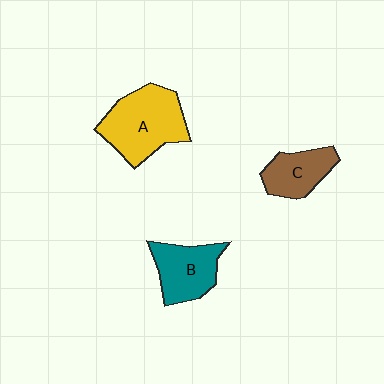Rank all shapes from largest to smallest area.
From largest to smallest: A (yellow), B (teal), C (brown).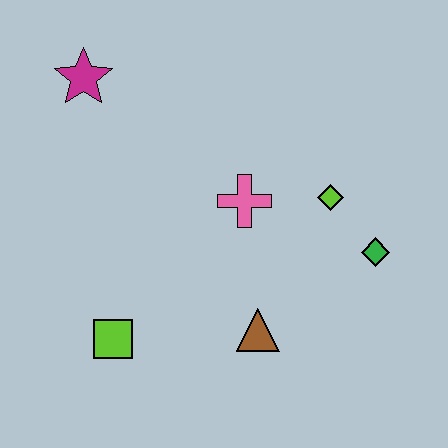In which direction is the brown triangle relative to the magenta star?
The brown triangle is below the magenta star.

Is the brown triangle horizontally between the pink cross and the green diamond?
Yes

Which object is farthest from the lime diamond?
The magenta star is farthest from the lime diamond.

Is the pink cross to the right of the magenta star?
Yes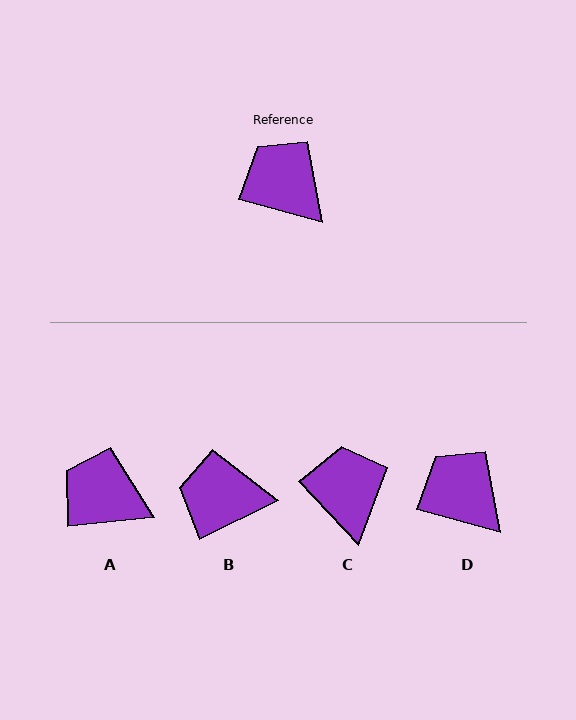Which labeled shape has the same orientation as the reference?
D.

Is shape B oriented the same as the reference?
No, it is off by about 42 degrees.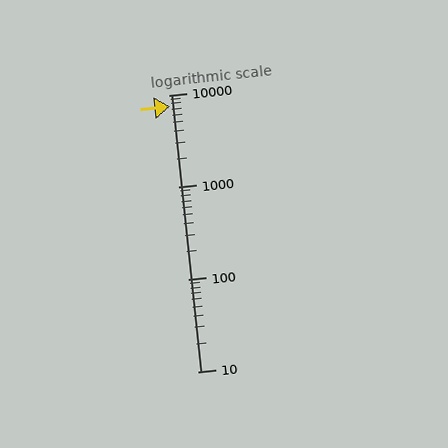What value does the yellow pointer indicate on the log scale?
The pointer indicates approximately 7600.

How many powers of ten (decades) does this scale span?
The scale spans 3 decades, from 10 to 10000.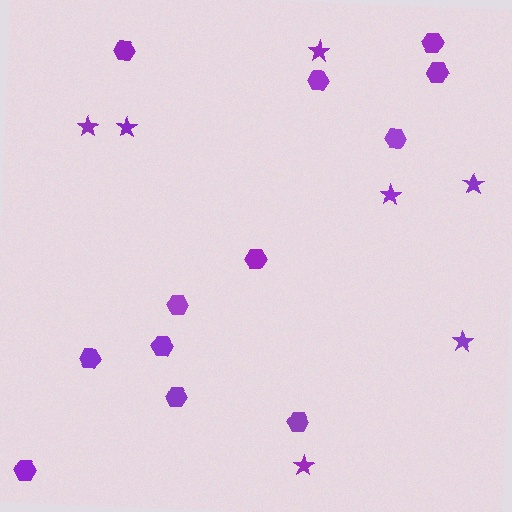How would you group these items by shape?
There are 2 groups: one group of stars (7) and one group of hexagons (12).